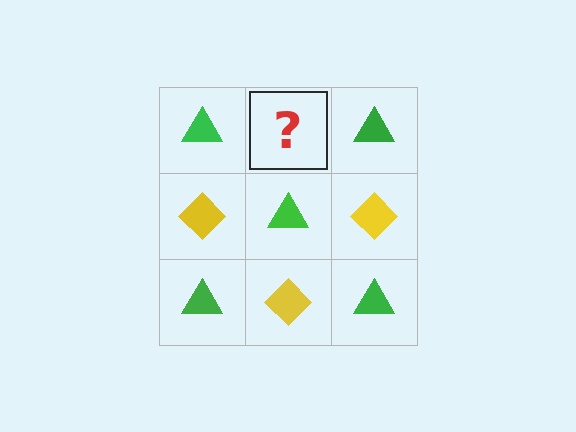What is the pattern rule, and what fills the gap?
The rule is that it alternates green triangle and yellow diamond in a checkerboard pattern. The gap should be filled with a yellow diamond.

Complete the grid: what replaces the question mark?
The question mark should be replaced with a yellow diamond.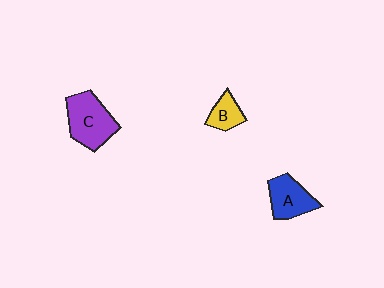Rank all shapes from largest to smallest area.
From largest to smallest: C (purple), A (blue), B (yellow).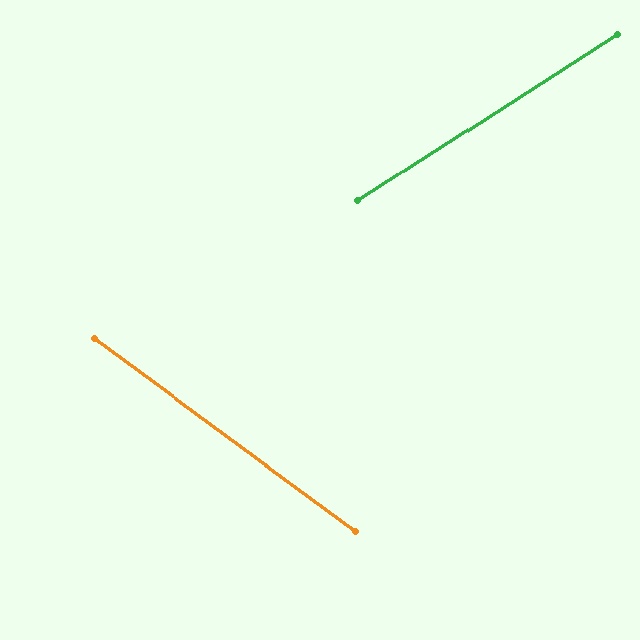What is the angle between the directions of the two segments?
Approximately 69 degrees.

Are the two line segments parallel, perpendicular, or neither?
Neither parallel nor perpendicular — they differ by about 69°.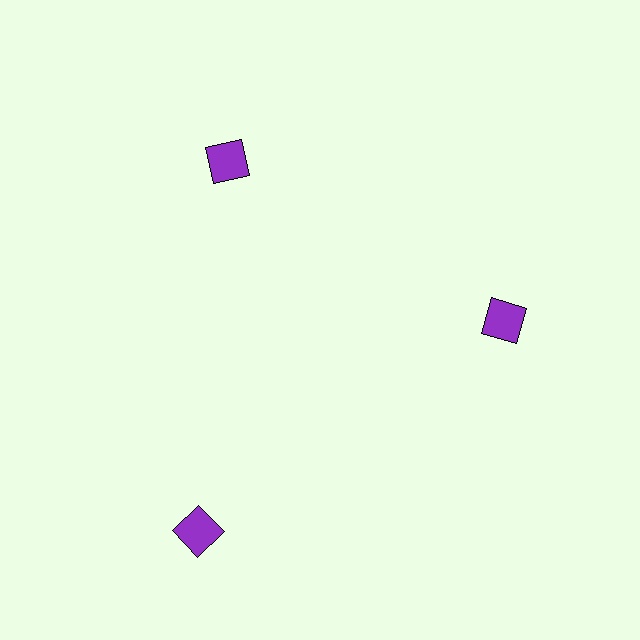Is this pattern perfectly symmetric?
No. The 3 purple squares are arranged in a ring, but one element near the 7 o'clock position is pushed outward from the center, breaking the 3-fold rotational symmetry.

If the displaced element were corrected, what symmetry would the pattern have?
It would have 3-fold rotational symmetry — the pattern would map onto itself every 120 degrees.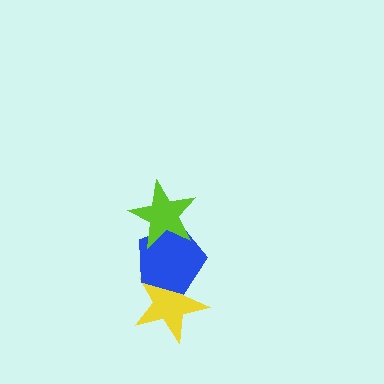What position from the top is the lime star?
The lime star is 1st from the top.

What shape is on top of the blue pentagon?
The lime star is on top of the blue pentagon.